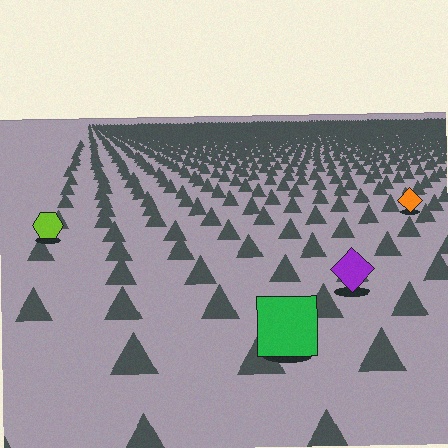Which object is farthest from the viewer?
The orange diamond is farthest from the viewer. It appears smaller and the ground texture around it is denser.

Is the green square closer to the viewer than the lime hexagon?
Yes. The green square is closer — you can tell from the texture gradient: the ground texture is coarser near it.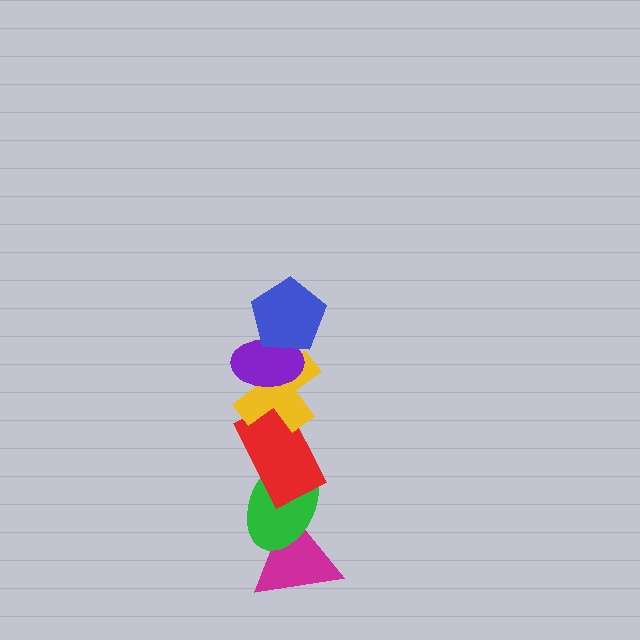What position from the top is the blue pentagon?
The blue pentagon is 1st from the top.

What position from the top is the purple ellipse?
The purple ellipse is 2nd from the top.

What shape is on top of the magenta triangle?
The green ellipse is on top of the magenta triangle.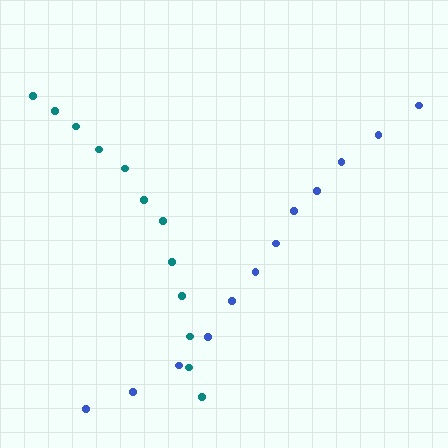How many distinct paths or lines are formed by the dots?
There are 2 distinct paths.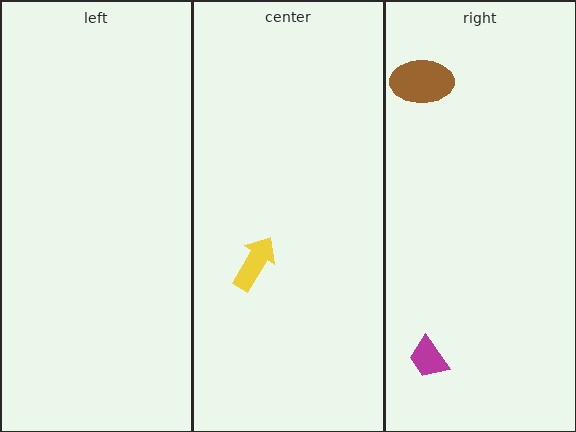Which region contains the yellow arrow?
The center region.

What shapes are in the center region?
The yellow arrow.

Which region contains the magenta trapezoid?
The right region.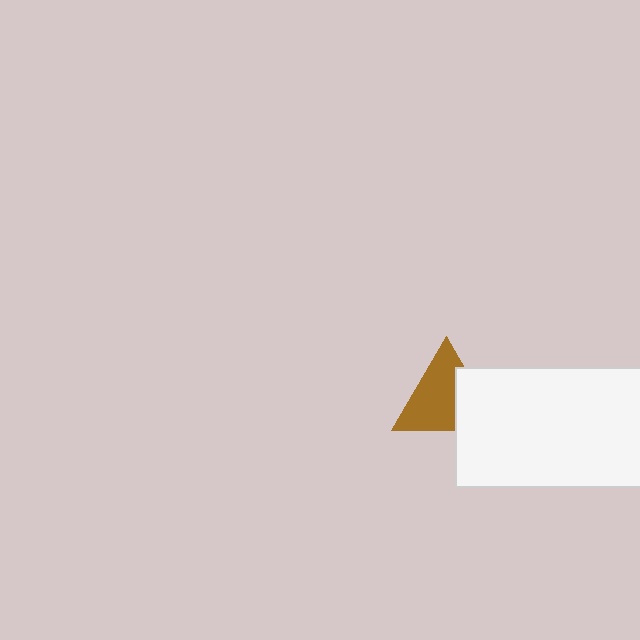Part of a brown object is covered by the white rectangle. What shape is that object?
It is a triangle.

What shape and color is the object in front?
The object in front is a white rectangle.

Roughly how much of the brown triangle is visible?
Most of it is visible (roughly 67%).